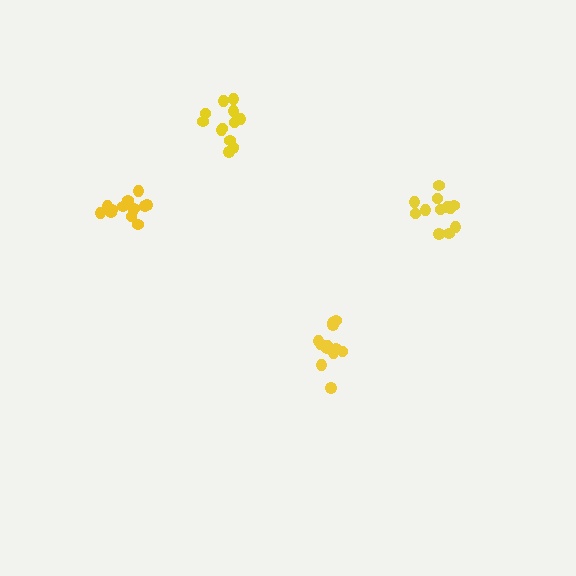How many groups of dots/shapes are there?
There are 4 groups.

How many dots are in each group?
Group 1: 12 dots, Group 2: 12 dots, Group 3: 13 dots, Group 4: 13 dots (50 total).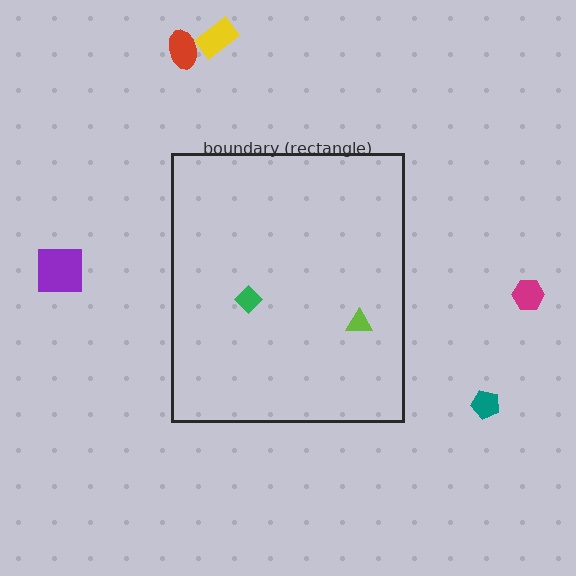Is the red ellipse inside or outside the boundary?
Outside.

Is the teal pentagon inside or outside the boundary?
Outside.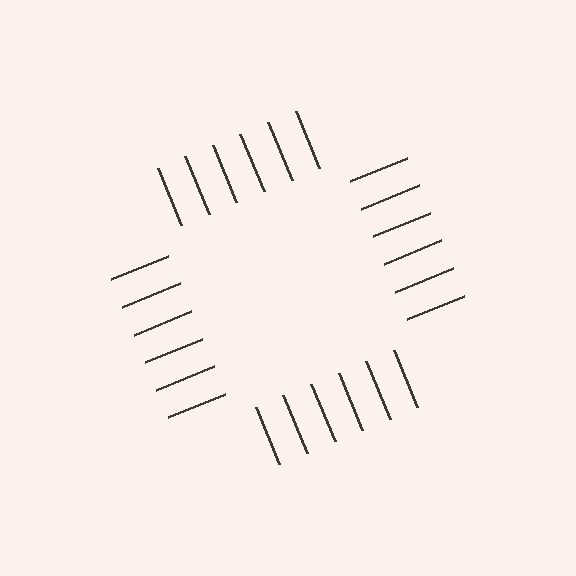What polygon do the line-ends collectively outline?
An illusory square — the line segments terminate on its edges but no continuous stroke is drawn.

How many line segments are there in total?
24 — 6 along each of the 4 edges.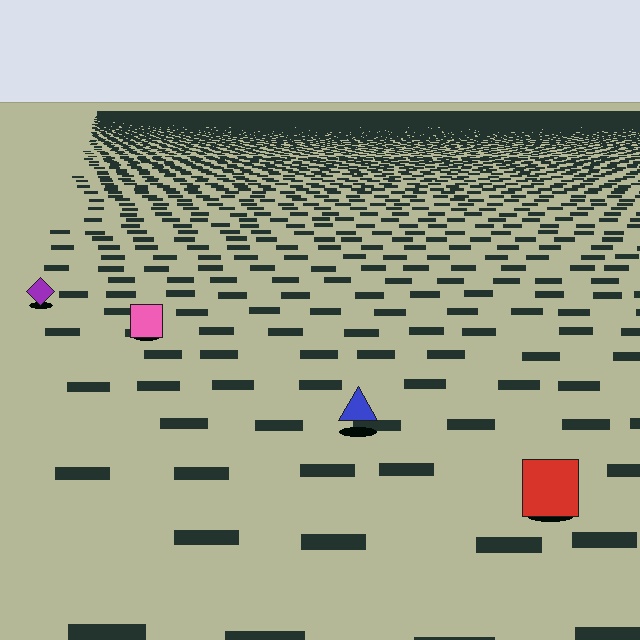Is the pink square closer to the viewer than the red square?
No. The red square is closer — you can tell from the texture gradient: the ground texture is coarser near it.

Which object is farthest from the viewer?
The purple diamond is farthest from the viewer. It appears smaller and the ground texture around it is denser.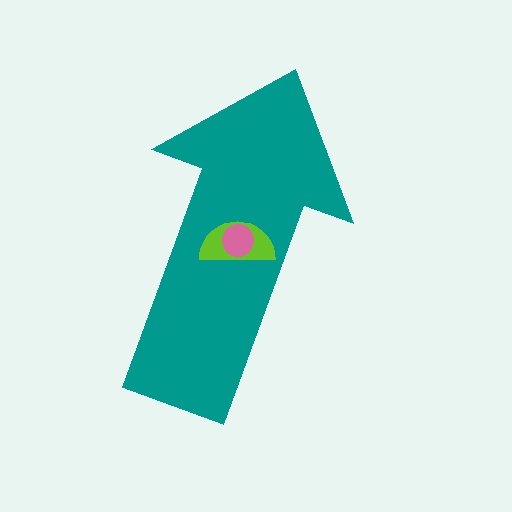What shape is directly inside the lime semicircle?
The pink circle.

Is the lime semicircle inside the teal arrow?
Yes.